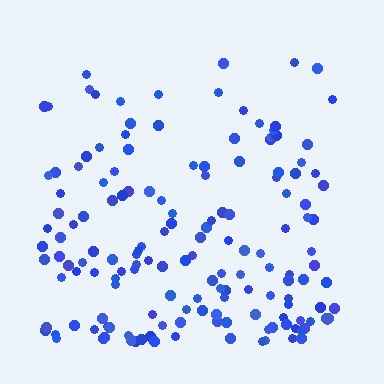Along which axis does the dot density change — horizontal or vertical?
Vertical.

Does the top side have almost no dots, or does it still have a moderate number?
Still a moderate number, just noticeably fewer than the bottom.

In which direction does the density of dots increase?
From top to bottom, with the bottom side densest.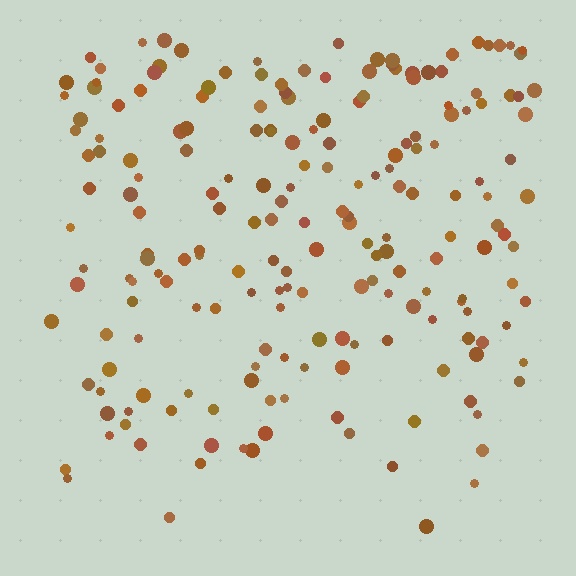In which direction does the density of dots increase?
From bottom to top, with the top side densest.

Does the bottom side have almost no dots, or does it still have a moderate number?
Still a moderate number, just noticeably fewer than the top.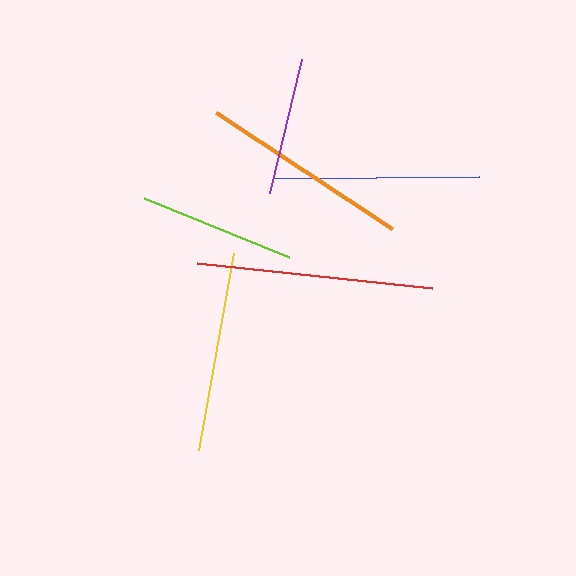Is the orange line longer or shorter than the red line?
The red line is longer than the orange line.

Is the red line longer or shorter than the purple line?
The red line is longer than the purple line.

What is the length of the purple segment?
The purple segment is approximately 137 pixels long.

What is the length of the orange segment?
The orange segment is approximately 211 pixels long.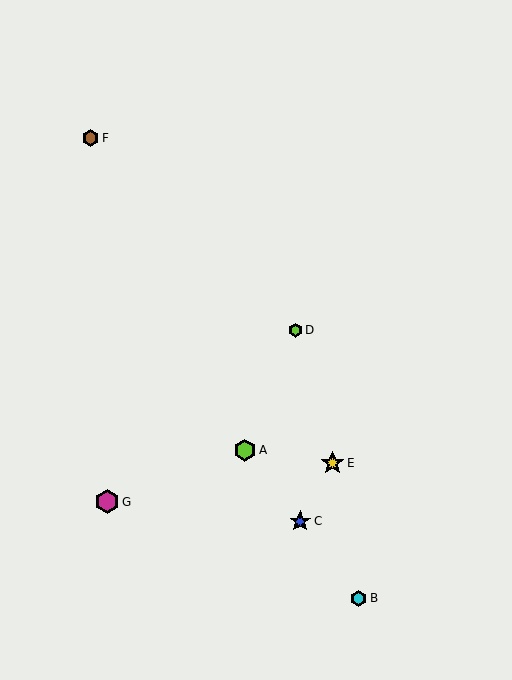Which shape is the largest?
The magenta hexagon (labeled G) is the largest.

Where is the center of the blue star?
The center of the blue star is at (300, 521).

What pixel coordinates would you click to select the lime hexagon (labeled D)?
Click at (295, 330) to select the lime hexagon D.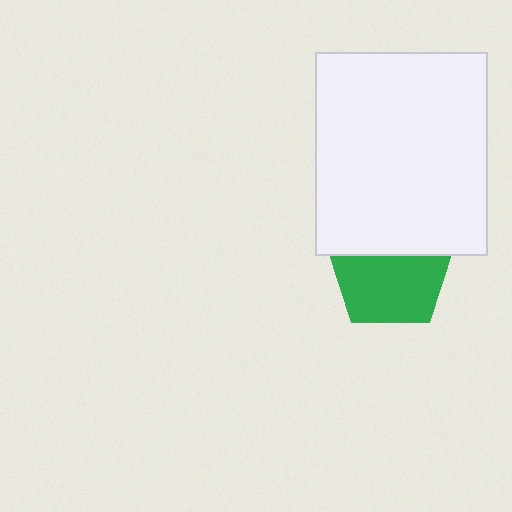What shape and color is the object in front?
The object in front is a white rectangle.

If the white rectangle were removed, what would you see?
You would see the complete green pentagon.